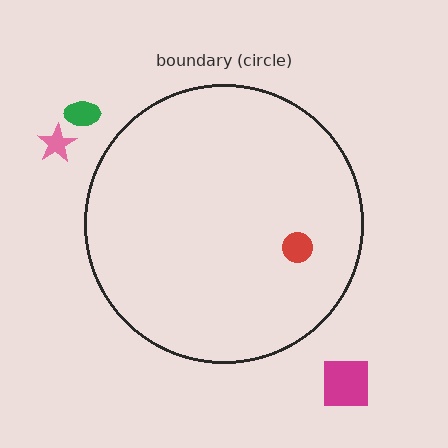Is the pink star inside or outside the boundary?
Outside.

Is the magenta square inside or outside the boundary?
Outside.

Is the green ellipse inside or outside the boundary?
Outside.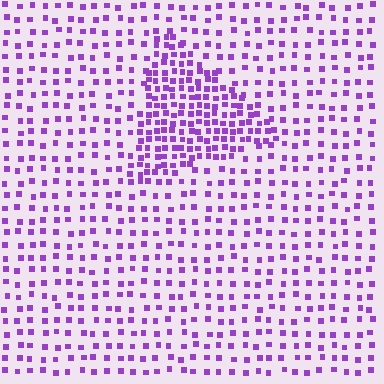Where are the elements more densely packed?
The elements are more densely packed inside the triangle boundary.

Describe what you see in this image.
The image contains small purple elements arranged at two different densities. A triangle-shaped region is visible where the elements are more densely packed than the surrounding area.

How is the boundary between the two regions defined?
The boundary is defined by a change in element density (approximately 2.2x ratio). All elements are the same color, size, and shape.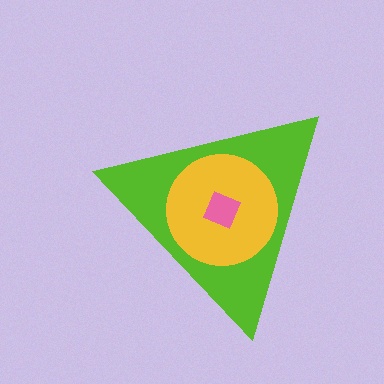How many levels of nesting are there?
3.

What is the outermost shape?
The lime triangle.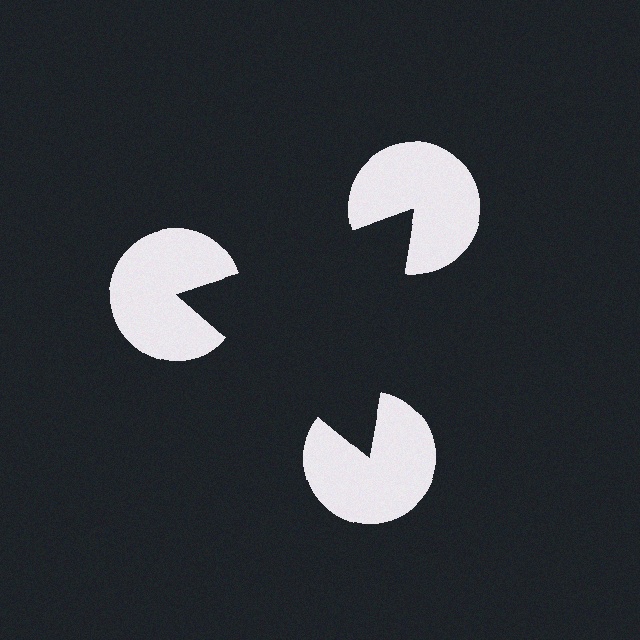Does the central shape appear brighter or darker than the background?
It typically appears slightly darker than the background, even though no actual brightness change is drawn.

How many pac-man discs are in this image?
There are 3 — one at each vertex of the illusory triangle.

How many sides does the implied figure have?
3 sides.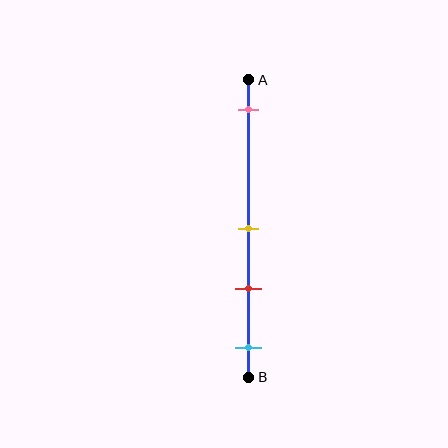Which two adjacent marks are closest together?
The yellow and red marks are the closest adjacent pair.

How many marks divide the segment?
There are 4 marks dividing the segment.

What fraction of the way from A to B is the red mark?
The red mark is approximately 70% (0.7) of the way from A to B.